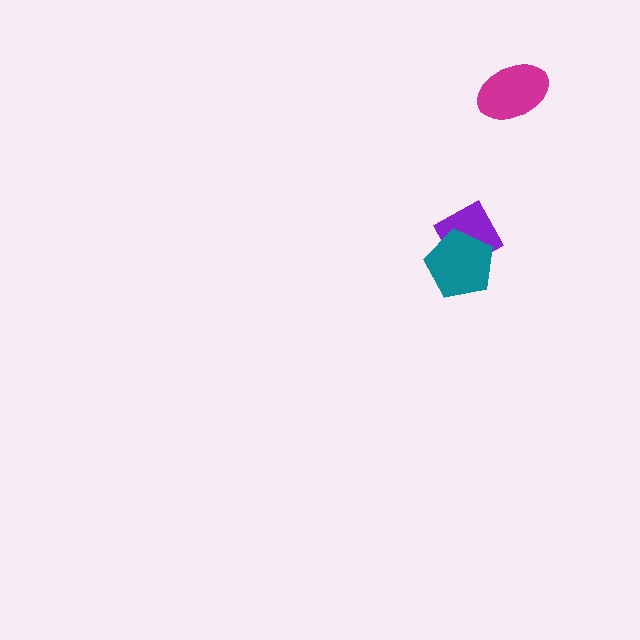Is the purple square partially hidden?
Yes, it is partially covered by another shape.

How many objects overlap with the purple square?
1 object overlaps with the purple square.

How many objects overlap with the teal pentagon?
1 object overlaps with the teal pentagon.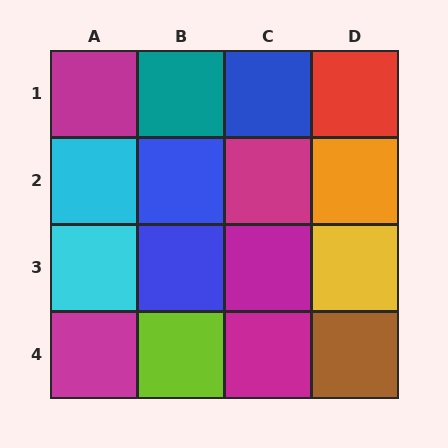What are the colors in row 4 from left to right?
Magenta, lime, magenta, brown.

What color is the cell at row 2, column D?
Orange.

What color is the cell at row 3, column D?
Yellow.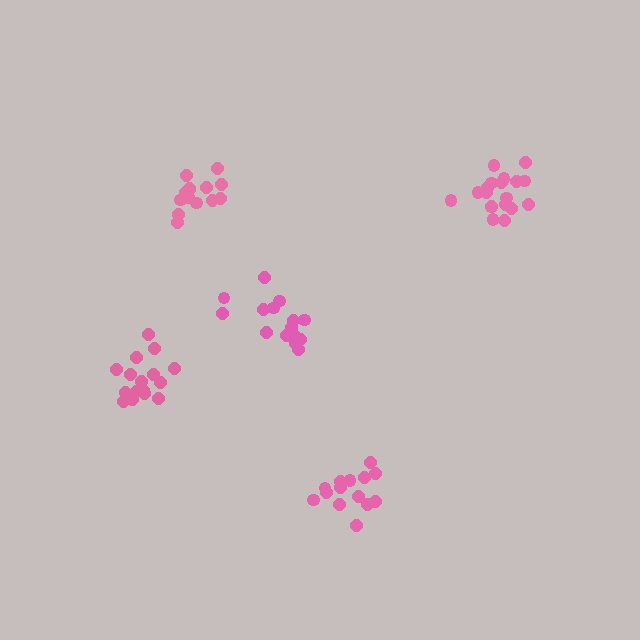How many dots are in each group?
Group 1: 19 dots, Group 2: 15 dots, Group 3: 16 dots, Group 4: 14 dots, Group 5: 14 dots (78 total).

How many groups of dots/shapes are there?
There are 5 groups.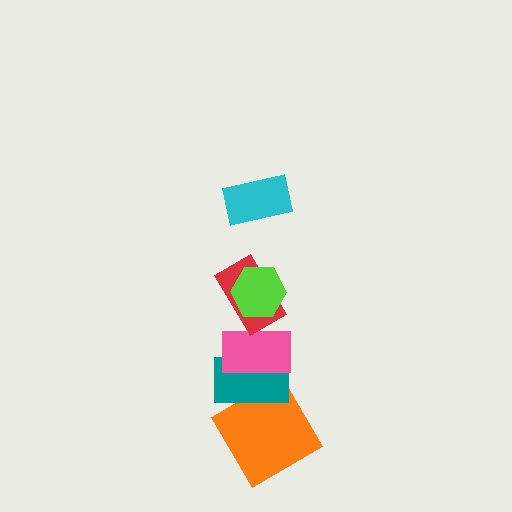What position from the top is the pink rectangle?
The pink rectangle is 4th from the top.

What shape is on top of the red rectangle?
The lime hexagon is on top of the red rectangle.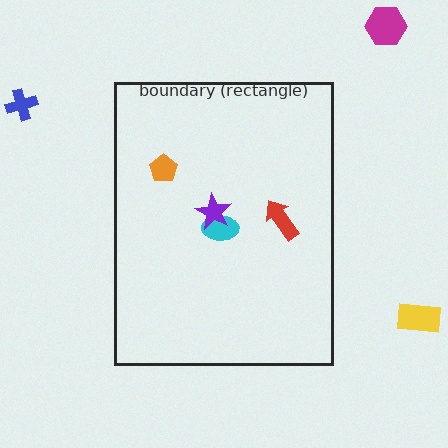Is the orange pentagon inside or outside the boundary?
Inside.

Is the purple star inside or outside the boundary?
Inside.